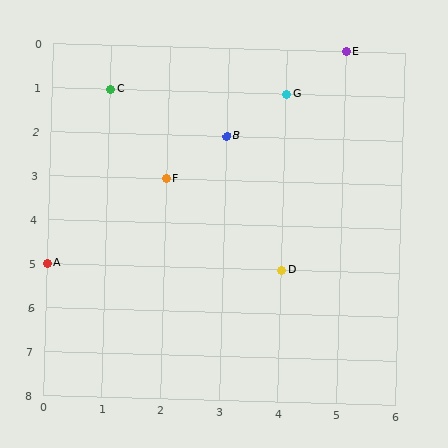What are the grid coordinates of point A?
Point A is at grid coordinates (0, 5).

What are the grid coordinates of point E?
Point E is at grid coordinates (5, 0).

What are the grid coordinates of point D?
Point D is at grid coordinates (4, 5).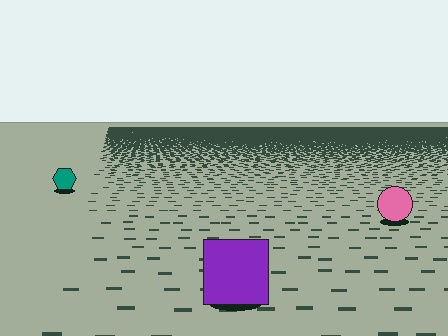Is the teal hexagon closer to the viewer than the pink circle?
No. The pink circle is closer — you can tell from the texture gradient: the ground texture is coarser near it.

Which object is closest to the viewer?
The purple square is closest. The texture marks near it are larger and more spread out.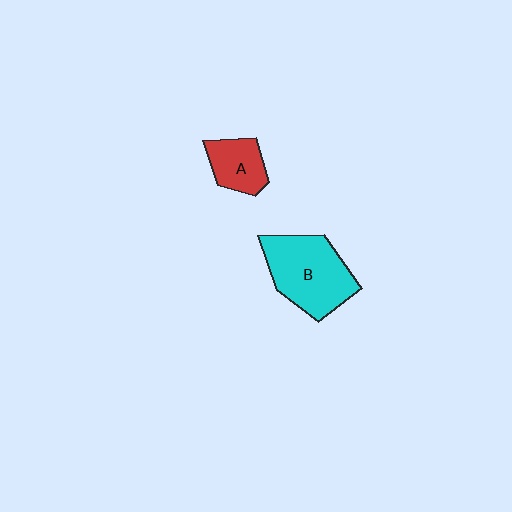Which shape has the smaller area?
Shape A (red).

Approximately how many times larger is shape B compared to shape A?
Approximately 2.0 times.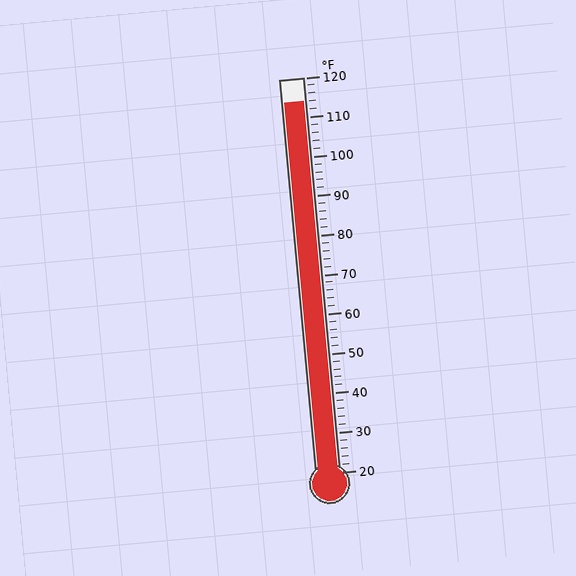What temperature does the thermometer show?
The thermometer shows approximately 114°F.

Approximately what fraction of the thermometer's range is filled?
The thermometer is filled to approximately 95% of its range.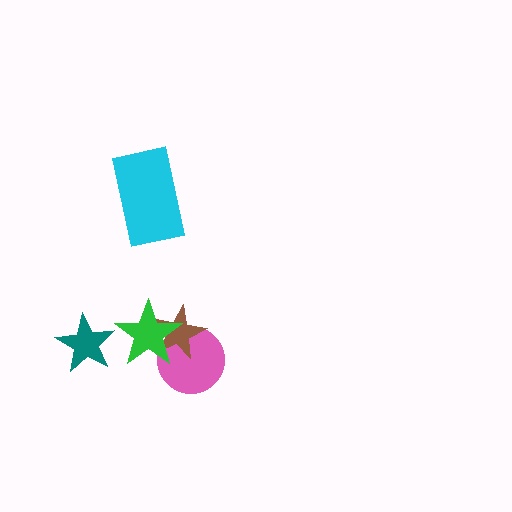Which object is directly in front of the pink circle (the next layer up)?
The brown star is directly in front of the pink circle.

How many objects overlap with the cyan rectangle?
0 objects overlap with the cyan rectangle.